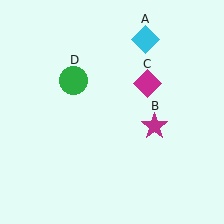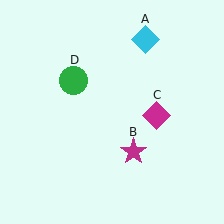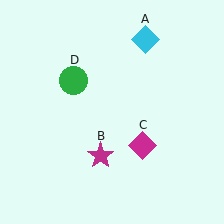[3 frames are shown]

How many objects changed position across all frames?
2 objects changed position: magenta star (object B), magenta diamond (object C).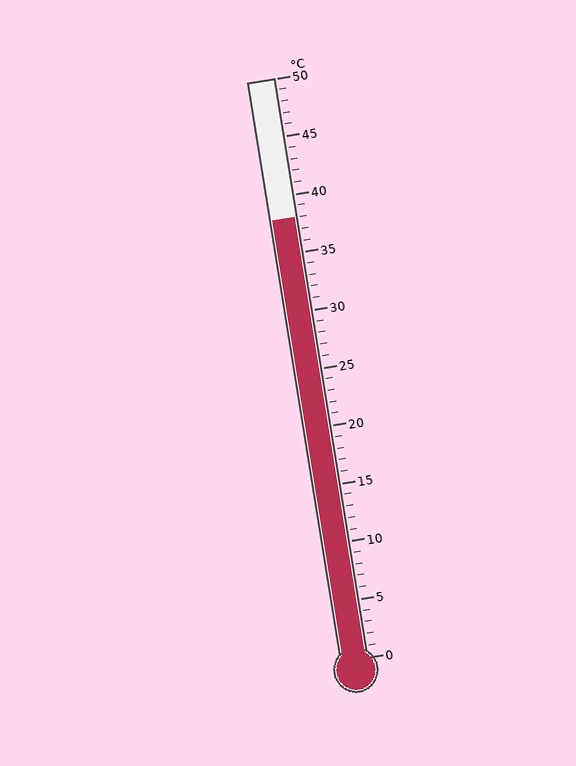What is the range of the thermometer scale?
The thermometer scale ranges from 0°C to 50°C.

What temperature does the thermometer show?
The thermometer shows approximately 38°C.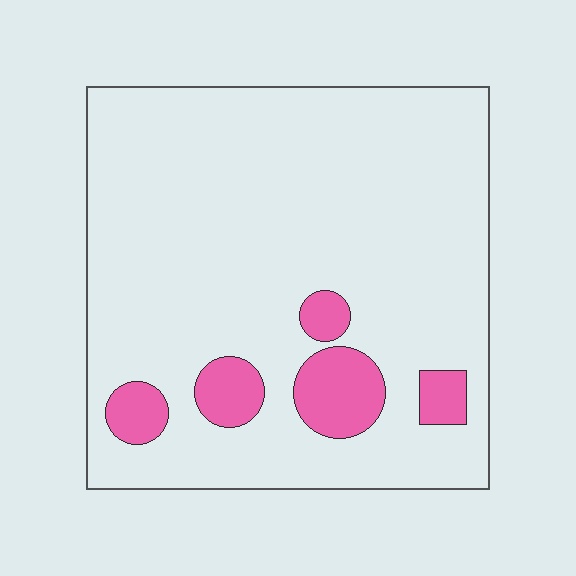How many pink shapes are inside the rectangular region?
5.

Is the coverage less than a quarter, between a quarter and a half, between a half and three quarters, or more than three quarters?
Less than a quarter.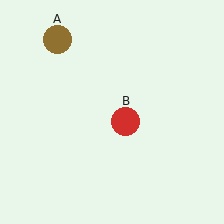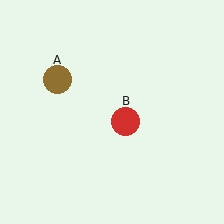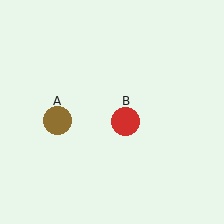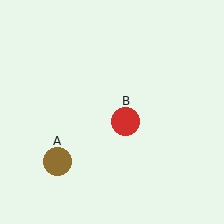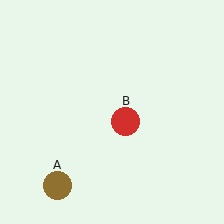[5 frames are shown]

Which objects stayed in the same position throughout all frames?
Red circle (object B) remained stationary.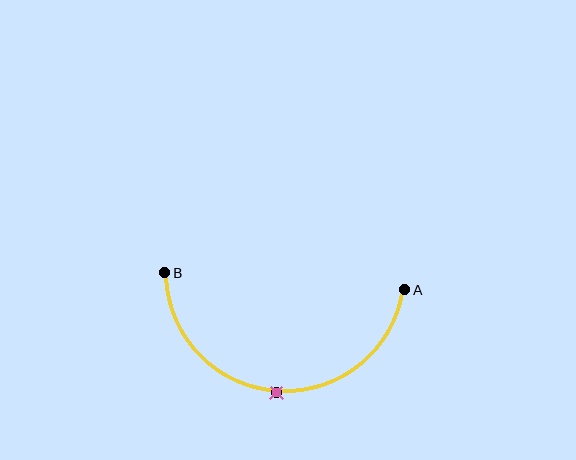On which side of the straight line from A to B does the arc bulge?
The arc bulges below the straight line connecting A and B.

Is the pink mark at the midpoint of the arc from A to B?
Yes. The pink mark lies on the arc at equal arc-length from both A and B — it is the arc midpoint.